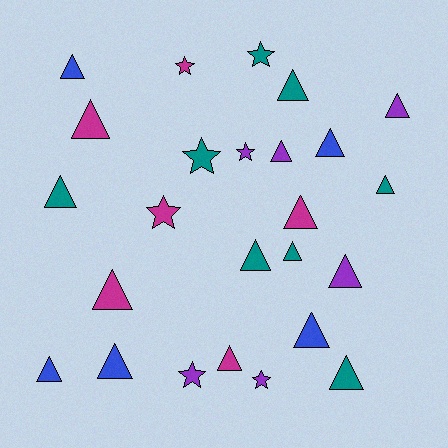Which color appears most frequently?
Teal, with 8 objects.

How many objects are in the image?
There are 25 objects.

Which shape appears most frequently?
Triangle, with 18 objects.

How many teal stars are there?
There are 2 teal stars.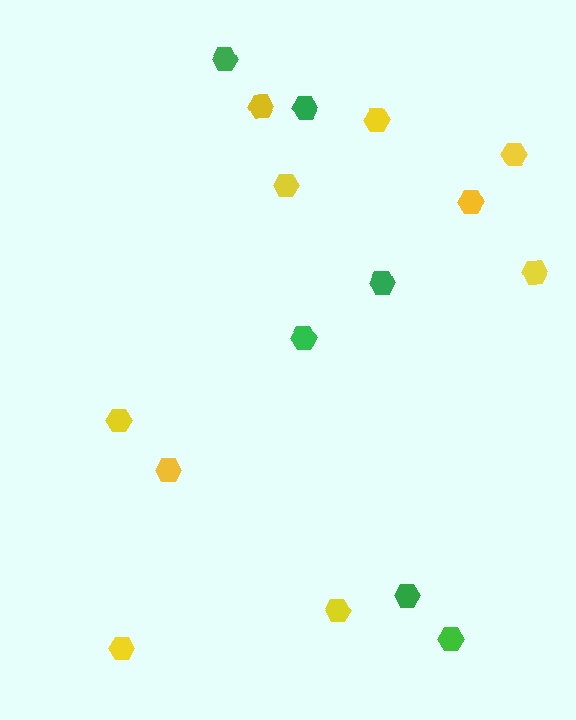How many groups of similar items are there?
There are 2 groups: one group of green hexagons (6) and one group of yellow hexagons (10).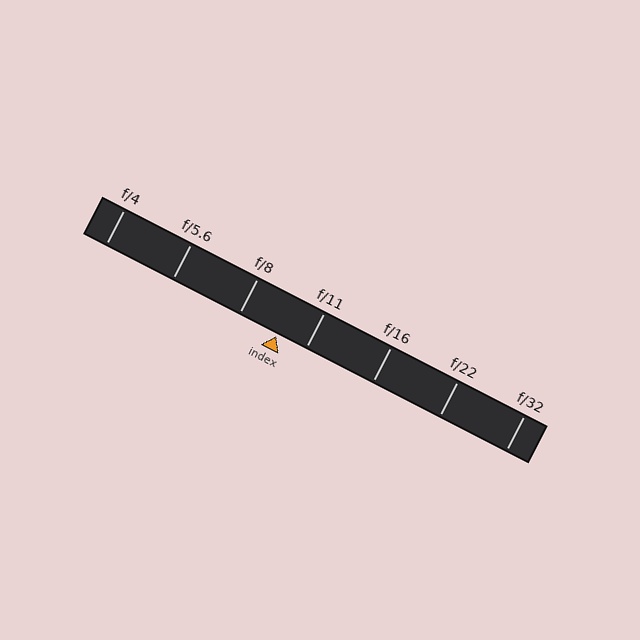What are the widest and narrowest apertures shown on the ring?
The widest aperture shown is f/4 and the narrowest is f/32.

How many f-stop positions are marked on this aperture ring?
There are 7 f-stop positions marked.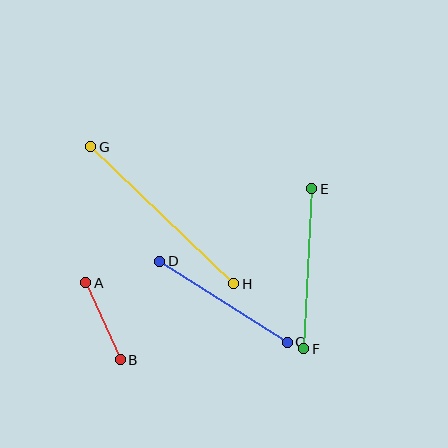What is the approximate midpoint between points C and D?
The midpoint is at approximately (223, 302) pixels.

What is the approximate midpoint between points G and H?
The midpoint is at approximately (162, 215) pixels.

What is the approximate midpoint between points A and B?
The midpoint is at approximately (103, 321) pixels.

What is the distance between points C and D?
The distance is approximately 151 pixels.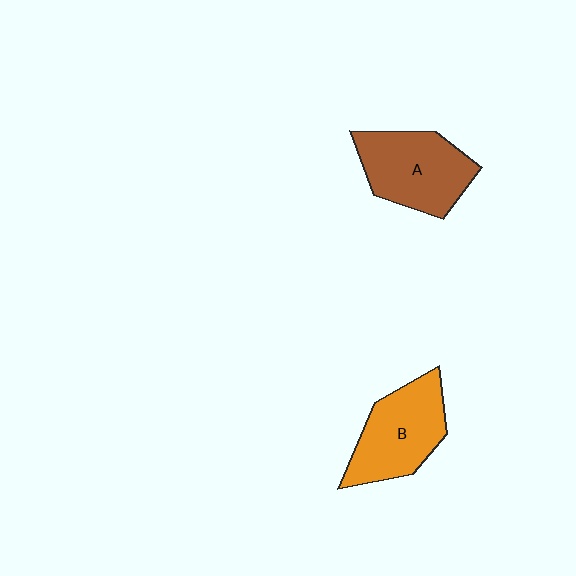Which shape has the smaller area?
Shape B (orange).